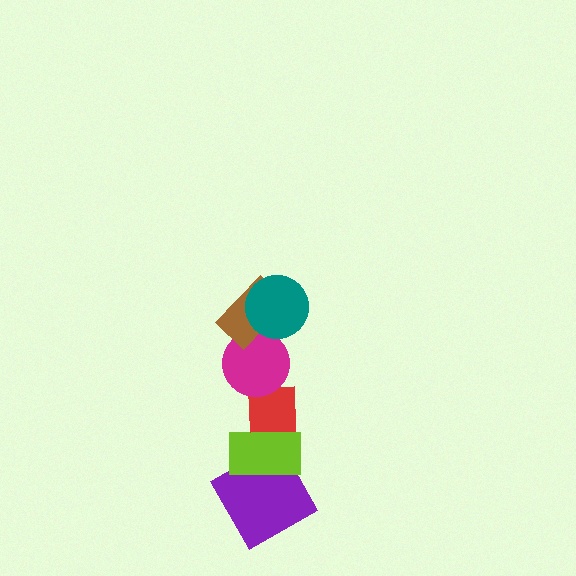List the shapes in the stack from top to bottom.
From top to bottom: the teal circle, the brown rectangle, the magenta circle, the red square, the lime rectangle, the purple square.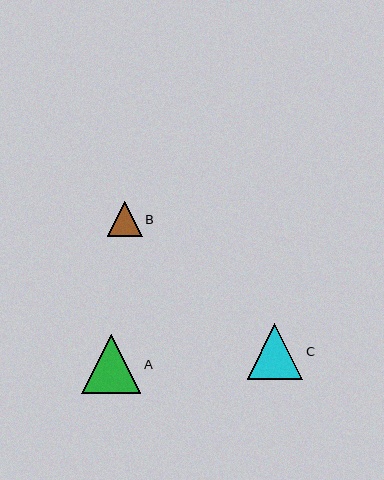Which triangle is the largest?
Triangle A is the largest with a size of approximately 59 pixels.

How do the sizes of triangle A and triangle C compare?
Triangle A and triangle C are approximately the same size.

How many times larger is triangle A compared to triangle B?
Triangle A is approximately 1.7 times the size of triangle B.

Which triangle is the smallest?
Triangle B is the smallest with a size of approximately 35 pixels.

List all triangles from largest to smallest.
From largest to smallest: A, C, B.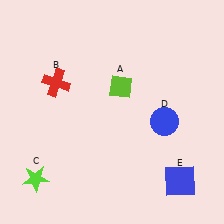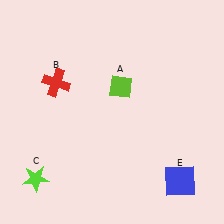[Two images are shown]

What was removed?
The blue circle (D) was removed in Image 2.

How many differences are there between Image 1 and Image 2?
There is 1 difference between the two images.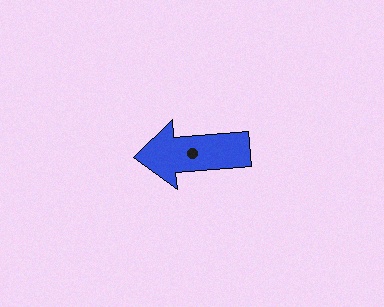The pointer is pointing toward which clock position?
Roughly 9 o'clock.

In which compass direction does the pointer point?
West.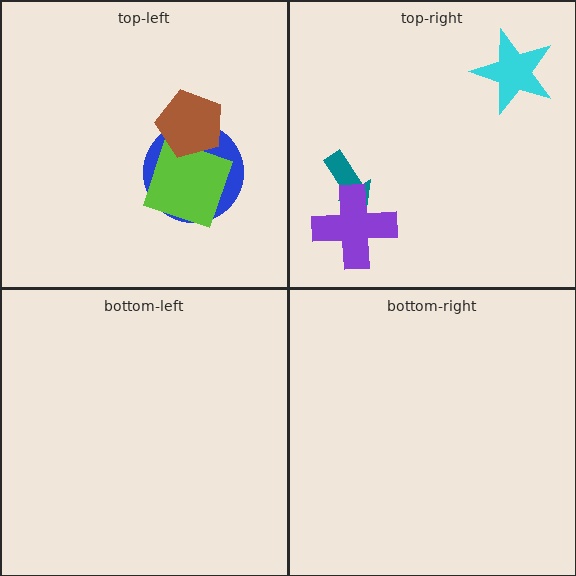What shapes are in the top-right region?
The teal arrow, the cyan star, the purple cross.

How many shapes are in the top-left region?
3.